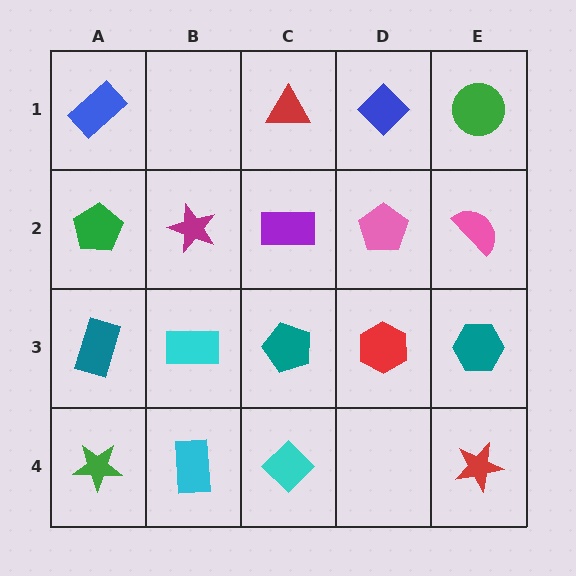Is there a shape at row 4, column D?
No, that cell is empty.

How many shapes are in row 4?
4 shapes.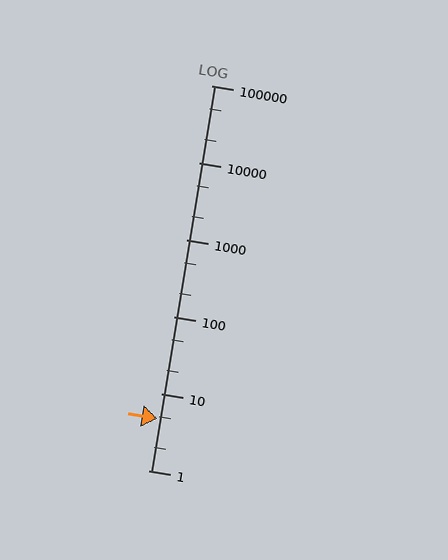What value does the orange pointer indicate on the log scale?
The pointer indicates approximately 4.7.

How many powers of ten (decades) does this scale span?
The scale spans 5 decades, from 1 to 100000.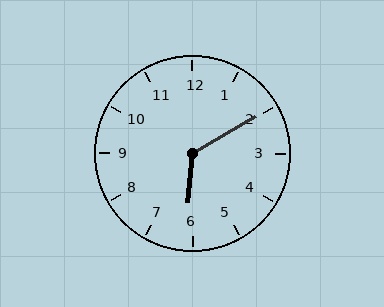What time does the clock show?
6:10.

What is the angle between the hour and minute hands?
Approximately 125 degrees.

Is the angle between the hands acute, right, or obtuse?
It is obtuse.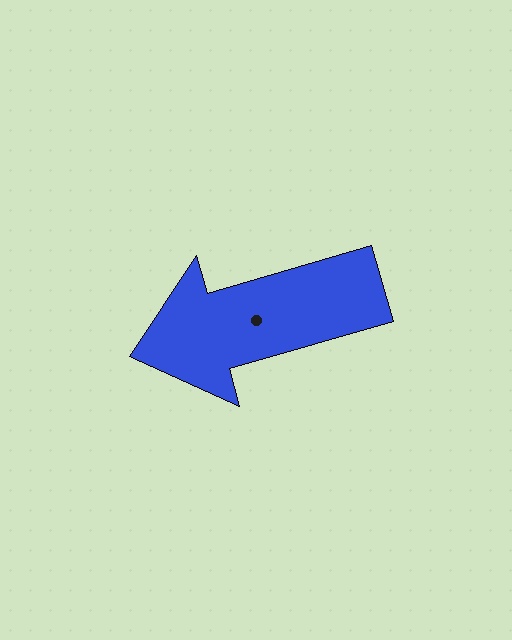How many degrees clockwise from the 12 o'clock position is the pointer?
Approximately 254 degrees.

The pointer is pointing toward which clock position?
Roughly 8 o'clock.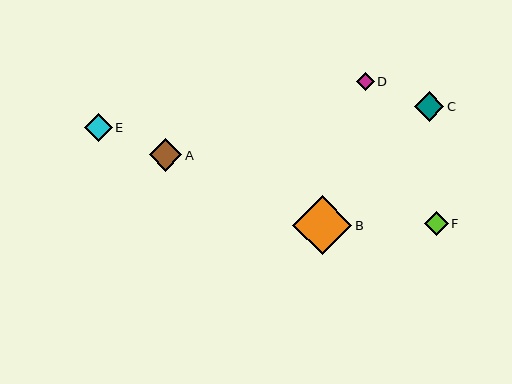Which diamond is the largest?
Diamond B is the largest with a size of approximately 59 pixels.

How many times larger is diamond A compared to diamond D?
Diamond A is approximately 1.8 times the size of diamond D.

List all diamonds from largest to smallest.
From largest to smallest: B, A, C, E, F, D.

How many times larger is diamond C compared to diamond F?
Diamond C is approximately 1.2 times the size of diamond F.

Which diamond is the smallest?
Diamond D is the smallest with a size of approximately 18 pixels.